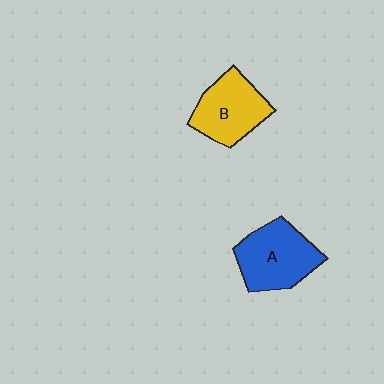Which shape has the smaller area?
Shape B (yellow).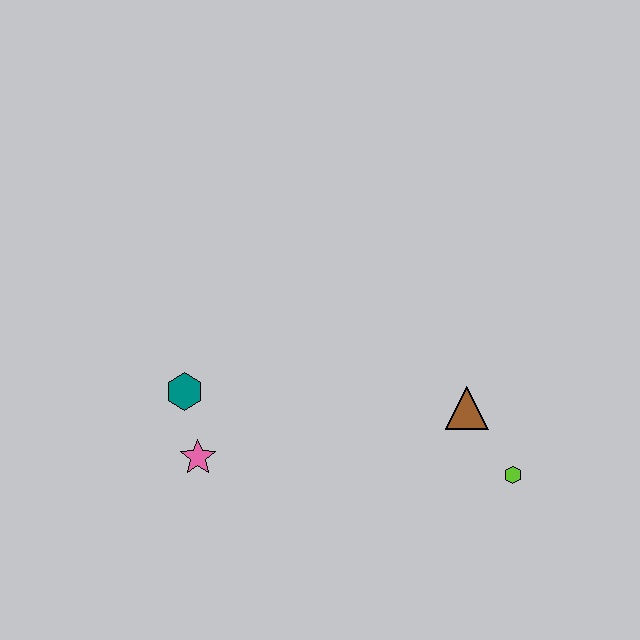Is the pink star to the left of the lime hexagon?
Yes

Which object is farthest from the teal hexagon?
The lime hexagon is farthest from the teal hexagon.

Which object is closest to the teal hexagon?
The pink star is closest to the teal hexagon.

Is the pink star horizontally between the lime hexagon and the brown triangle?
No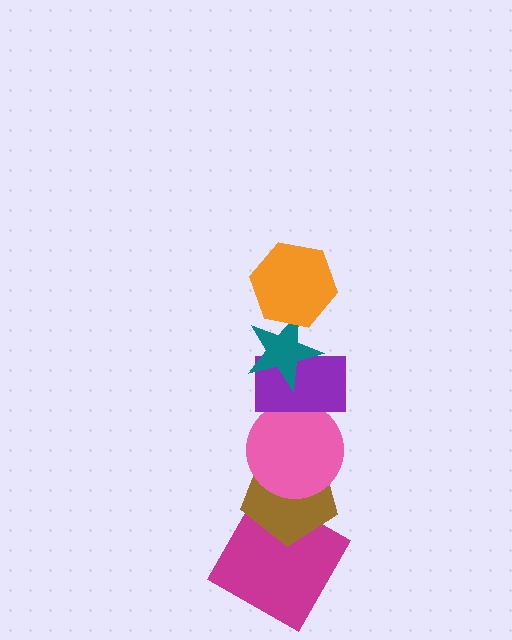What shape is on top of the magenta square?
The brown pentagon is on top of the magenta square.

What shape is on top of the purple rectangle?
The teal star is on top of the purple rectangle.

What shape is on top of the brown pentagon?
The pink circle is on top of the brown pentagon.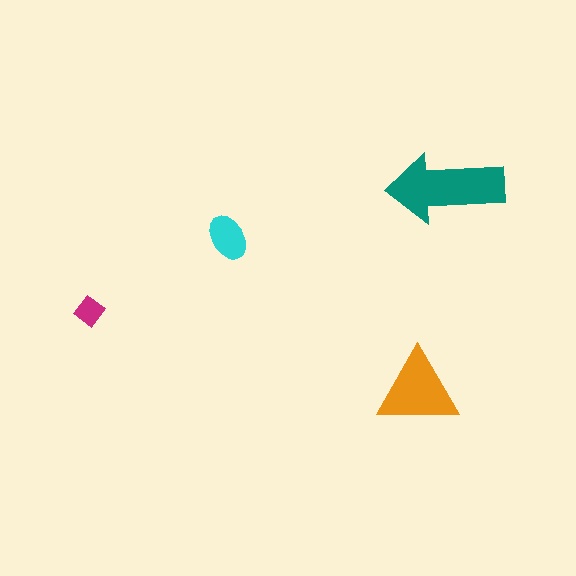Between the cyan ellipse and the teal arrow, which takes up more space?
The teal arrow.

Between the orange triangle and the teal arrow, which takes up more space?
The teal arrow.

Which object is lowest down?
The orange triangle is bottommost.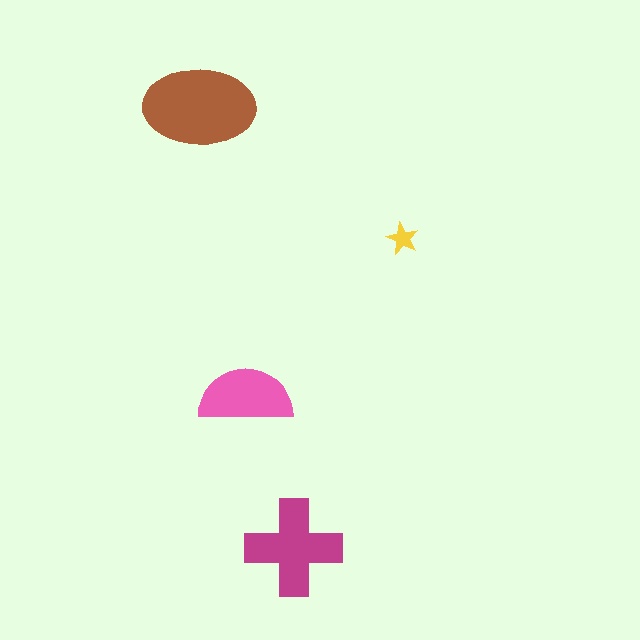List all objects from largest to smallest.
The brown ellipse, the magenta cross, the pink semicircle, the yellow star.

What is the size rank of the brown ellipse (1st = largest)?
1st.